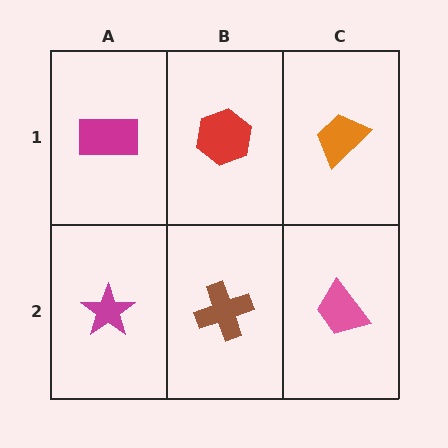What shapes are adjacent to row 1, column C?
A pink trapezoid (row 2, column C), a red hexagon (row 1, column B).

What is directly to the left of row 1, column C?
A red hexagon.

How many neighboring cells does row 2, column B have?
3.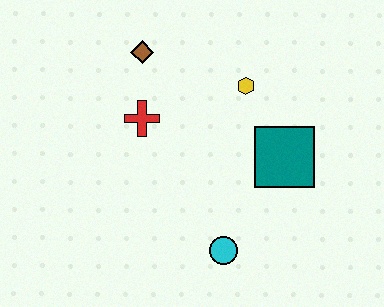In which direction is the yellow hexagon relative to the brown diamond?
The yellow hexagon is to the right of the brown diamond.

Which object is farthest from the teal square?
The brown diamond is farthest from the teal square.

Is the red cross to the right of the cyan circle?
No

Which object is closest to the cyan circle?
The teal square is closest to the cyan circle.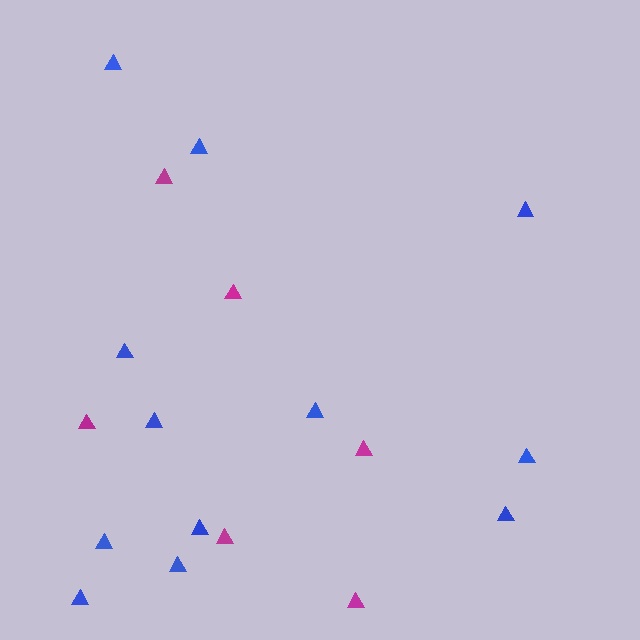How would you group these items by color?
There are 2 groups: one group of magenta triangles (6) and one group of blue triangles (12).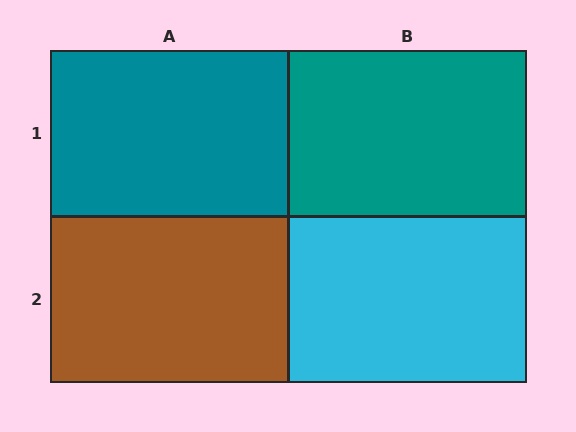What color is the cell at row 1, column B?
Teal.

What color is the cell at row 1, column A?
Teal.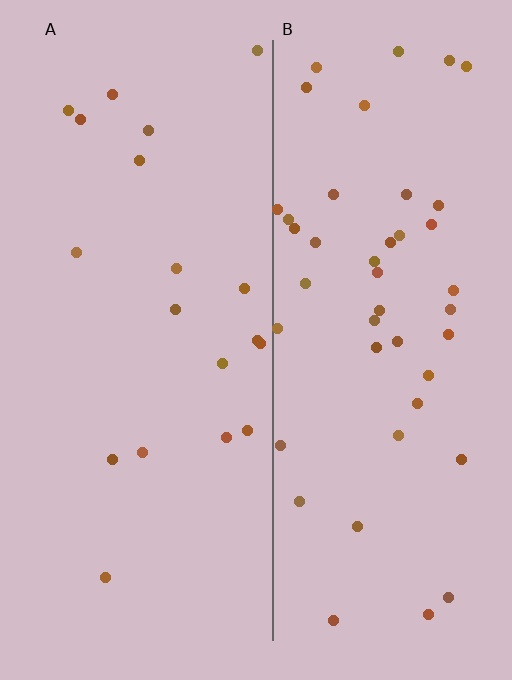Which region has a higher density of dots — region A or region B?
B (the right).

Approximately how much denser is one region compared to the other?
Approximately 2.4× — region B over region A.